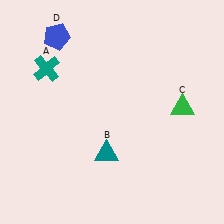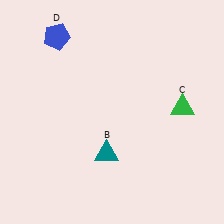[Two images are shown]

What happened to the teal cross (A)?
The teal cross (A) was removed in Image 2. It was in the top-left area of Image 1.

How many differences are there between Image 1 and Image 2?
There is 1 difference between the two images.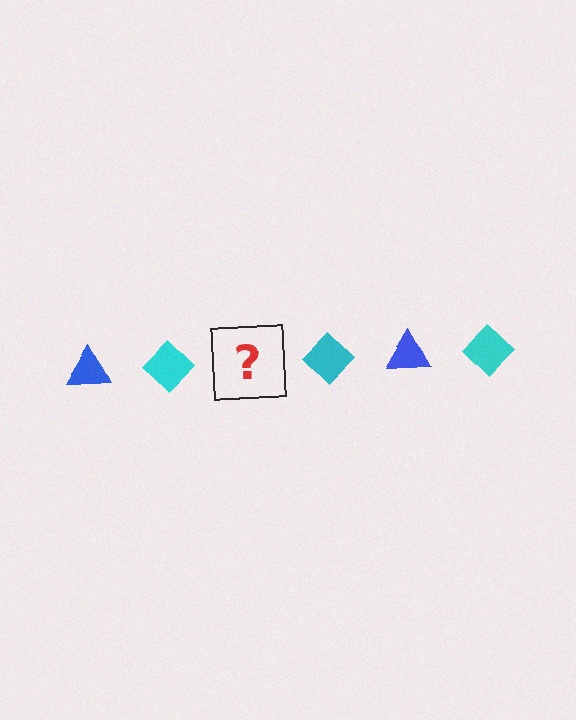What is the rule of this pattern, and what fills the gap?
The rule is that the pattern alternates between blue triangle and cyan diamond. The gap should be filled with a blue triangle.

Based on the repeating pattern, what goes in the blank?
The blank should be a blue triangle.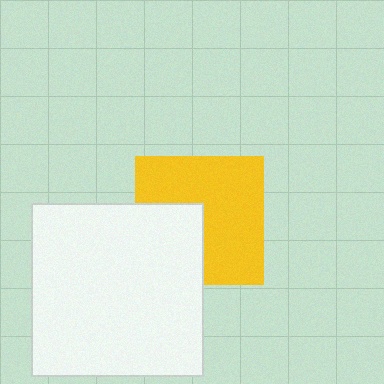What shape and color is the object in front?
The object in front is a white square.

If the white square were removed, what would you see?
You would see the complete yellow square.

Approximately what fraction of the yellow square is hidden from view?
Roughly 34% of the yellow square is hidden behind the white square.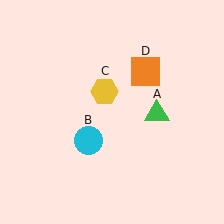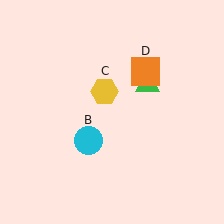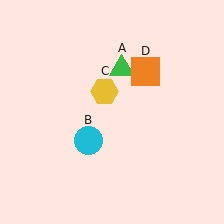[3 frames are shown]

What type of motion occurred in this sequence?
The green triangle (object A) rotated counterclockwise around the center of the scene.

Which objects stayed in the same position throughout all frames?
Cyan circle (object B) and yellow hexagon (object C) and orange square (object D) remained stationary.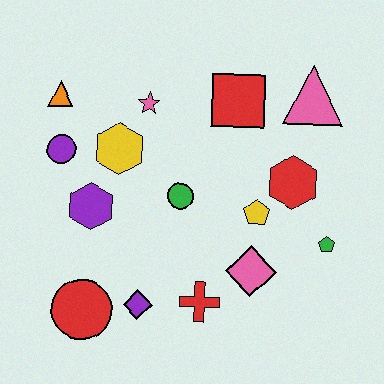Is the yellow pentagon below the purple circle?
Yes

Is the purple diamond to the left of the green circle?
Yes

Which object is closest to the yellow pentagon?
The red hexagon is closest to the yellow pentagon.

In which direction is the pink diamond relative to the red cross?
The pink diamond is to the right of the red cross.